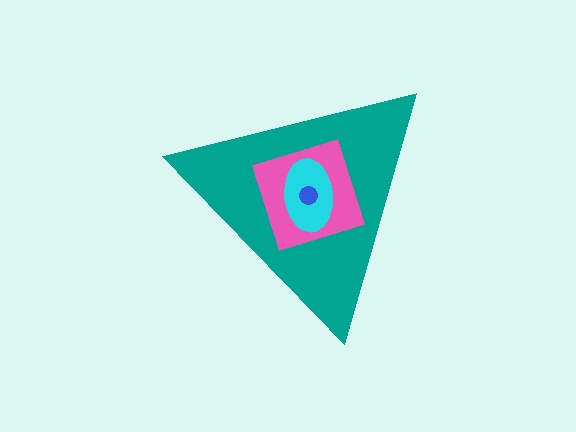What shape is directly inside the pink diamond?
The cyan ellipse.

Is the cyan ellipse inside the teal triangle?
Yes.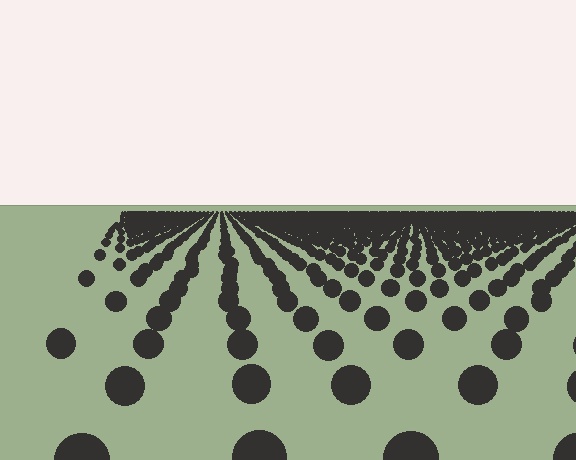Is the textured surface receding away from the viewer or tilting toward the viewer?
The surface is receding away from the viewer. Texture elements get smaller and denser toward the top.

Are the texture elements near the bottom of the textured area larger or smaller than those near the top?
Larger. Near the bottom, elements are closer to the viewer and appear at a bigger on-screen size.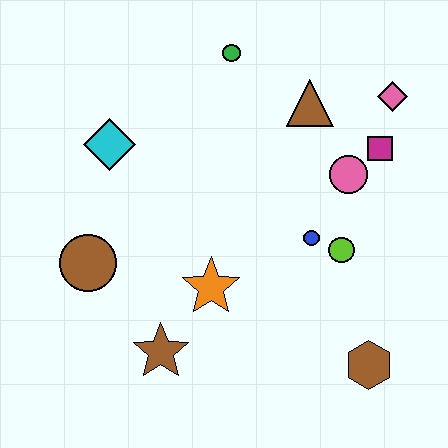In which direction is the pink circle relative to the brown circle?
The pink circle is to the right of the brown circle.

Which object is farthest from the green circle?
The brown hexagon is farthest from the green circle.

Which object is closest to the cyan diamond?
The brown circle is closest to the cyan diamond.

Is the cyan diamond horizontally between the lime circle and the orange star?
No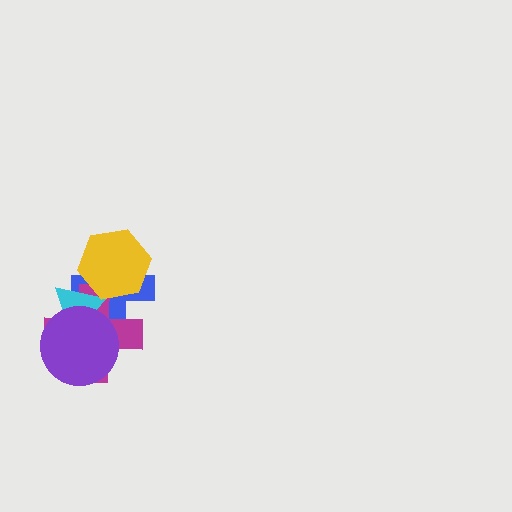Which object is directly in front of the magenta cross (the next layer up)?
The cyan triangle is directly in front of the magenta cross.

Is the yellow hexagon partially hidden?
No, no other shape covers it.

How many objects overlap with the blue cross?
4 objects overlap with the blue cross.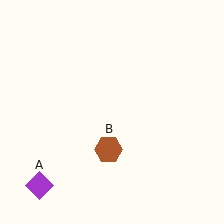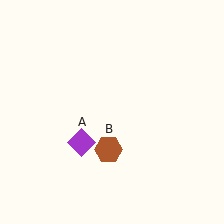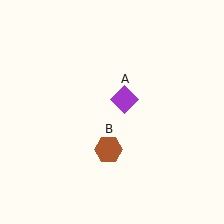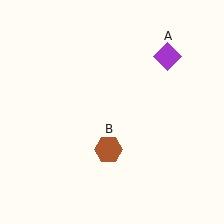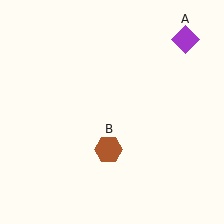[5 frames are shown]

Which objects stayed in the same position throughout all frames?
Brown hexagon (object B) remained stationary.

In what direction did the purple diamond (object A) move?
The purple diamond (object A) moved up and to the right.